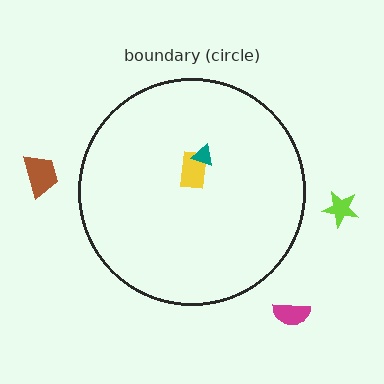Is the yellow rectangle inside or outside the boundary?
Inside.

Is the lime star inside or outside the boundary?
Outside.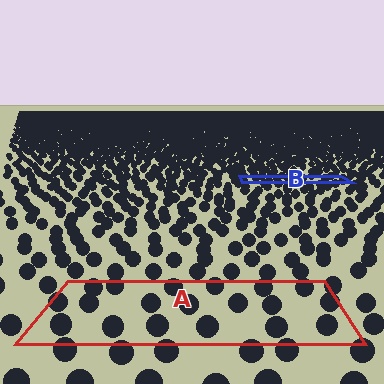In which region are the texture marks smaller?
The texture marks are smaller in region B, because it is farther away.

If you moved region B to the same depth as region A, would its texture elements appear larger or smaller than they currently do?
They would appear larger. At a closer depth, the same texture elements are projected at a bigger on-screen size.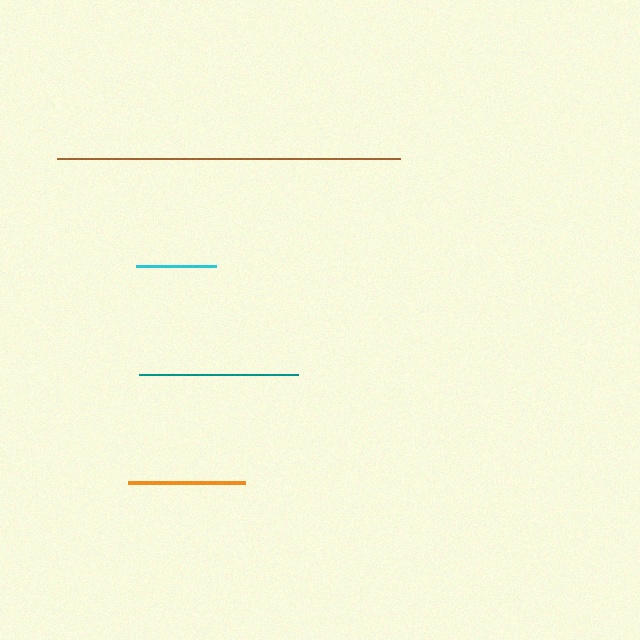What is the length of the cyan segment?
The cyan segment is approximately 80 pixels long.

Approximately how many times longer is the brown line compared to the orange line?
The brown line is approximately 2.9 times the length of the orange line.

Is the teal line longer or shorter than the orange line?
The teal line is longer than the orange line.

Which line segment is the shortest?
The cyan line is the shortest at approximately 80 pixels.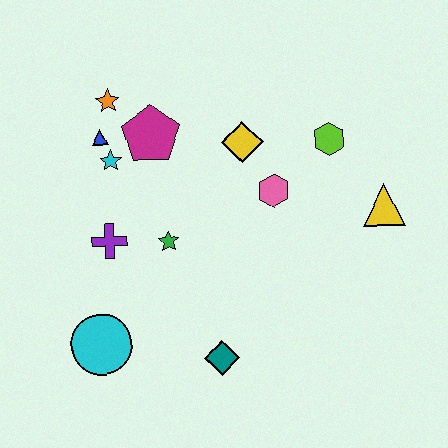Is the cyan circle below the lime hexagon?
Yes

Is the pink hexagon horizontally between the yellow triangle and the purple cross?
Yes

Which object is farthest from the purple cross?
The yellow triangle is farthest from the purple cross.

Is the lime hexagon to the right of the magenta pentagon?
Yes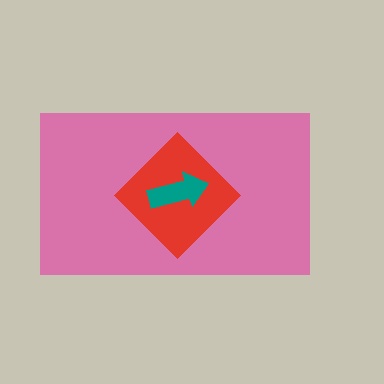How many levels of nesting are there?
3.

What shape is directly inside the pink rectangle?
The red diamond.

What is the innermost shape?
The teal arrow.